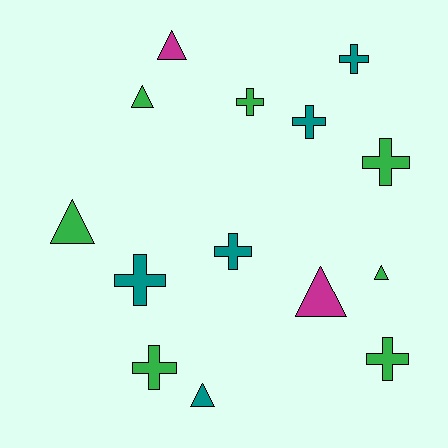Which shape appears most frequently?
Cross, with 8 objects.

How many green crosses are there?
There are 4 green crosses.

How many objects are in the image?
There are 14 objects.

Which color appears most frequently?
Green, with 7 objects.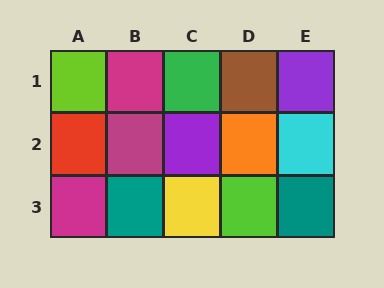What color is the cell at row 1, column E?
Purple.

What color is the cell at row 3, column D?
Lime.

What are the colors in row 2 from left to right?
Red, magenta, purple, orange, cyan.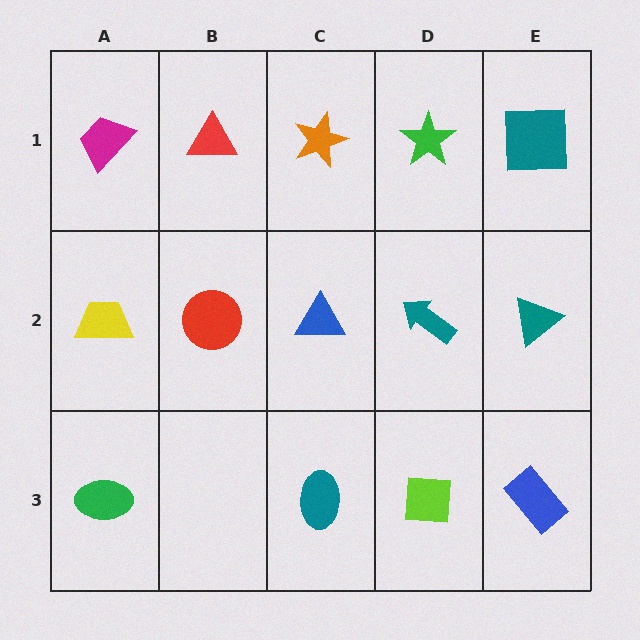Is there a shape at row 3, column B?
No, that cell is empty.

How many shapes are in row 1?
5 shapes.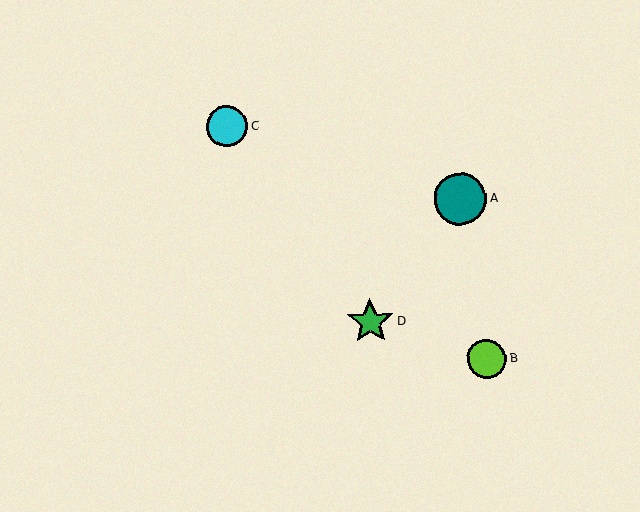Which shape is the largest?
The teal circle (labeled A) is the largest.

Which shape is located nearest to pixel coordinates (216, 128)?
The cyan circle (labeled C) at (227, 126) is nearest to that location.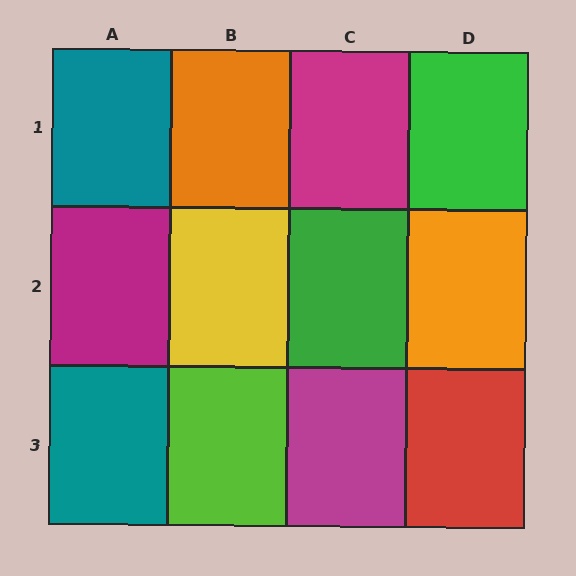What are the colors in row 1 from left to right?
Teal, orange, magenta, green.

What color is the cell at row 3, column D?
Red.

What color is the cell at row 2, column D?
Orange.